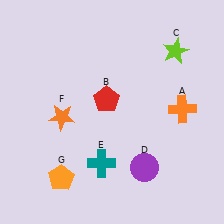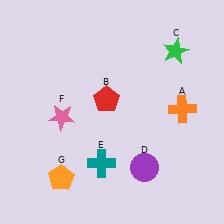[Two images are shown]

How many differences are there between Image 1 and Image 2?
There are 2 differences between the two images.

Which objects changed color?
C changed from lime to green. F changed from orange to pink.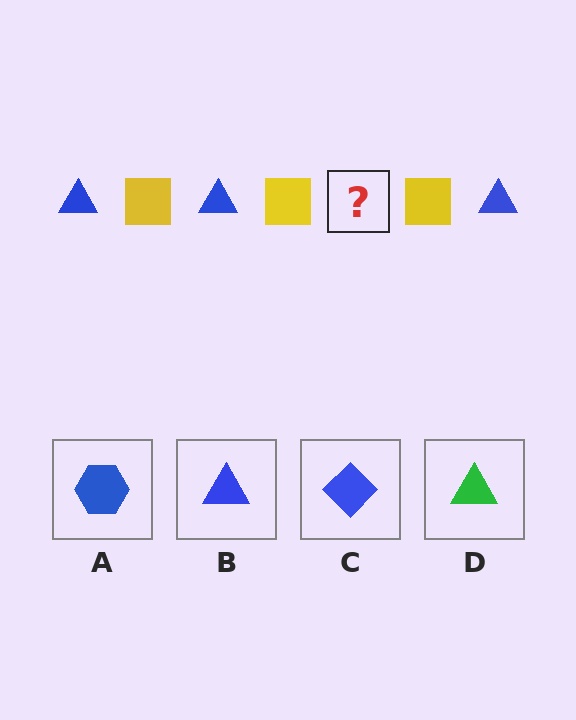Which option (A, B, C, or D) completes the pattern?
B.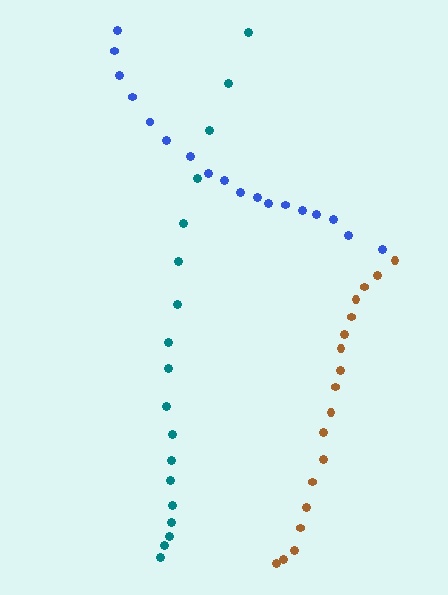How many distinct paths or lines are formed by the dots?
There are 3 distinct paths.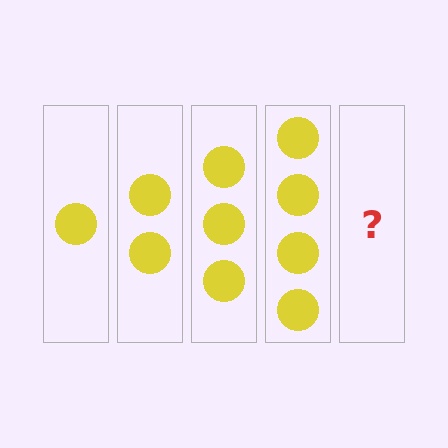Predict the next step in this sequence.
The next step is 5 circles.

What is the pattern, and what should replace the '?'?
The pattern is that each step adds one more circle. The '?' should be 5 circles.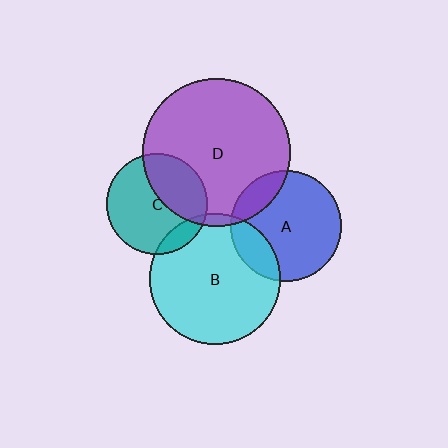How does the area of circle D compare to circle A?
Approximately 1.8 times.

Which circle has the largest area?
Circle D (purple).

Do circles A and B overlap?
Yes.